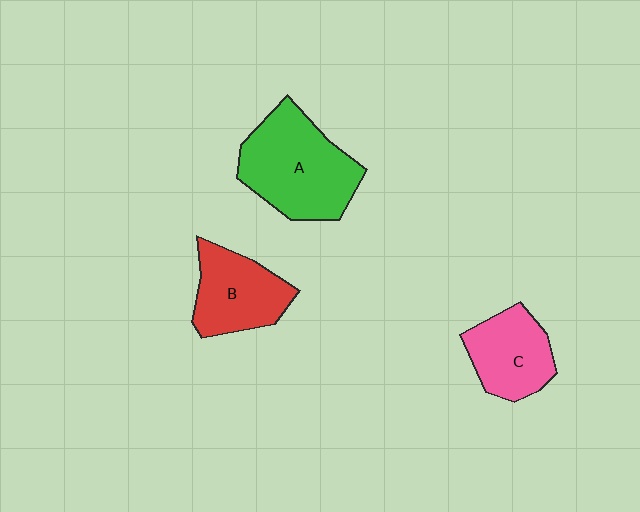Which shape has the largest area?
Shape A (green).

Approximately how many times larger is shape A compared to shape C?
Approximately 1.6 times.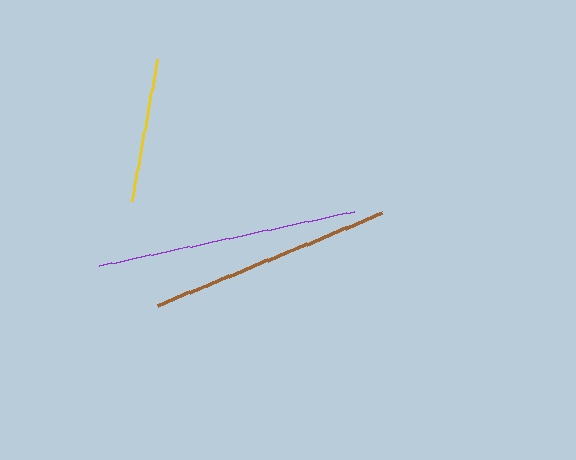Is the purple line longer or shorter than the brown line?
The purple line is longer than the brown line.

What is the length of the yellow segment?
The yellow segment is approximately 144 pixels long.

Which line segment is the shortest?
The yellow line is the shortest at approximately 144 pixels.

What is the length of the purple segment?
The purple segment is approximately 261 pixels long.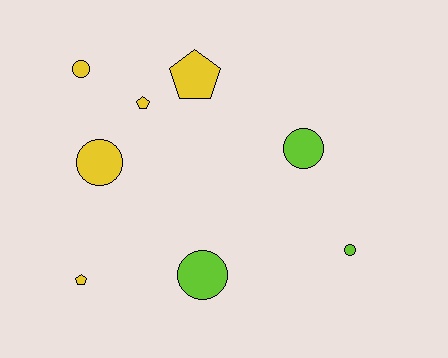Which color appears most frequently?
Yellow, with 5 objects.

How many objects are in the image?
There are 8 objects.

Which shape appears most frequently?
Circle, with 5 objects.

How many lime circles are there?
There are 3 lime circles.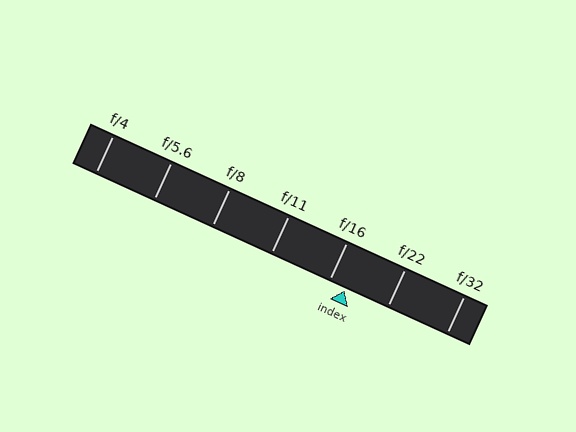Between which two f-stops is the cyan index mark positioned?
The index mark is between f/16 and f/22.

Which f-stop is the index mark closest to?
The index mark is closest to f/16.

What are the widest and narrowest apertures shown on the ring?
The widest aperture shown is f/4 and the narrowest is f/32.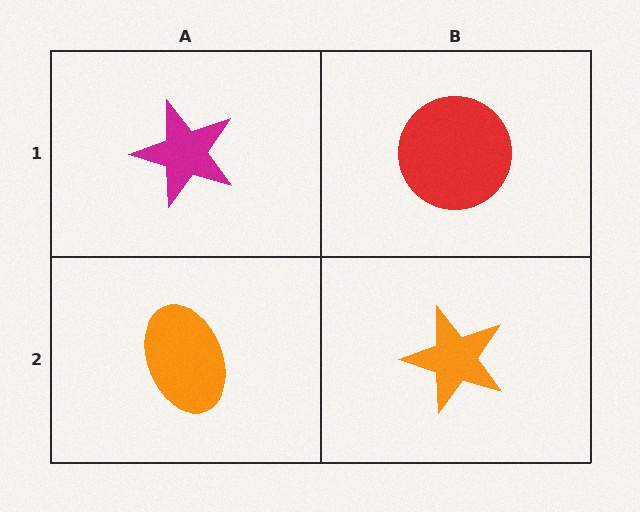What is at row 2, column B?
An orange star.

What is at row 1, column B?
A red circle.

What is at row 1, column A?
A magenta star.